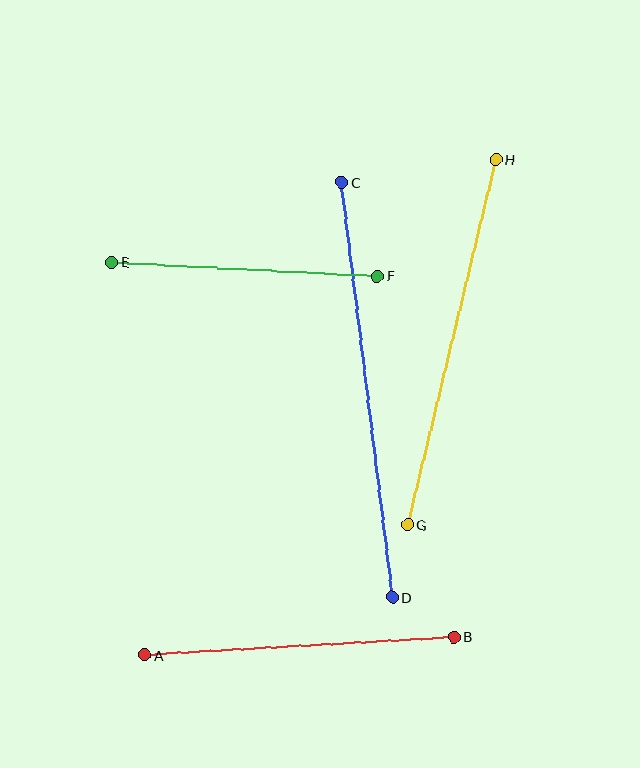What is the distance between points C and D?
The distance is approximately 418 pixels.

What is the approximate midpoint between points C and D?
The midpoint is at approximately (367, 390) pixels.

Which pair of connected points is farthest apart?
Points C and D are farthest apart.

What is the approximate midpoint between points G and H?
The midpoint is at approximately (452, 342) pixels.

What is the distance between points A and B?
The distance is approximately 310 pixels.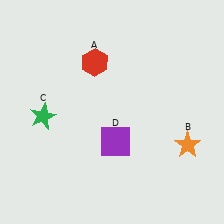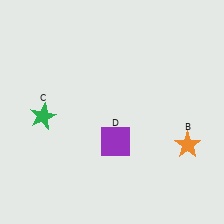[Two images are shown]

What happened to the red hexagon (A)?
The red hexagon (A) was removed in Image 2. It was in the top-left area of Image 1.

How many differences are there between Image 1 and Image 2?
There is 1 difference between the two images.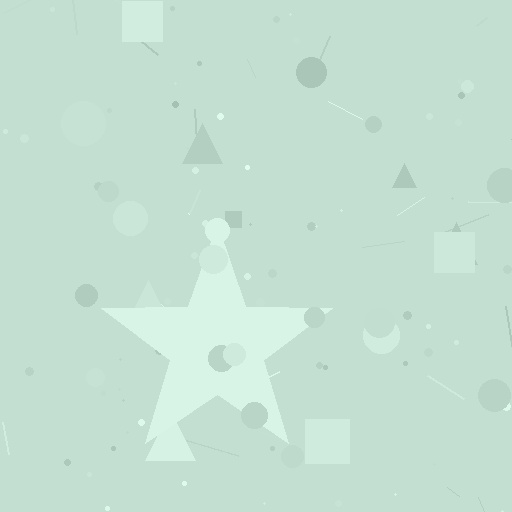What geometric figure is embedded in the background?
A star is embedded in the background.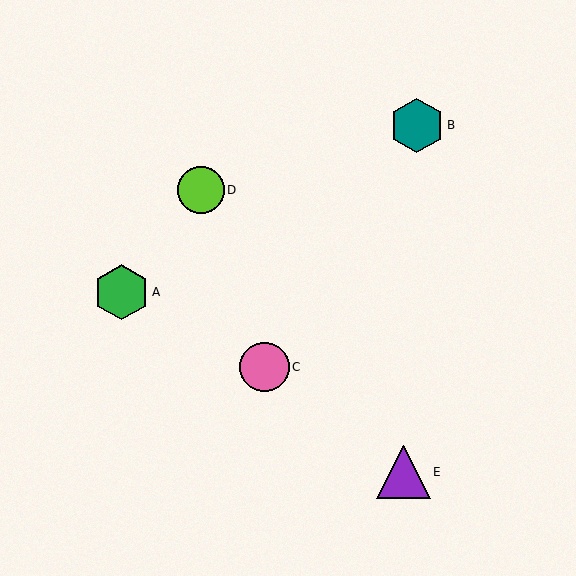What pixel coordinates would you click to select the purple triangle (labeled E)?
Click at (403, 472) to select the purple triangle E.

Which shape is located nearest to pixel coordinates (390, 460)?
The purple triangle (labeled E) at (403, 472) is nearest to that location.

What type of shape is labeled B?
Shape B is a teal hexagon.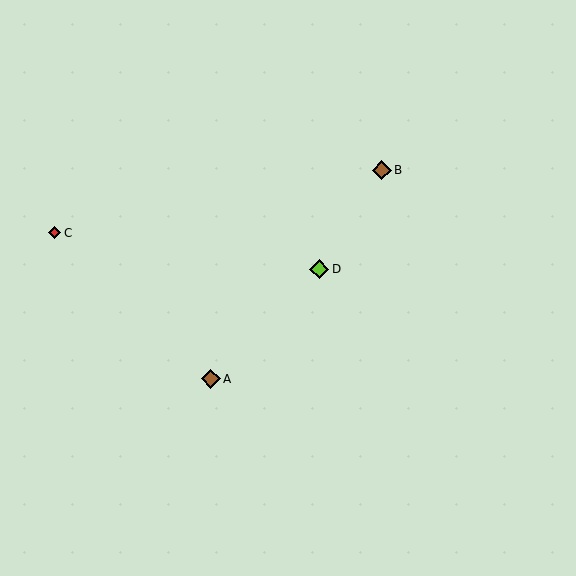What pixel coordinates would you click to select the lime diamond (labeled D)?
Click at (319, 269) to select the lime diamond D.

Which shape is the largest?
The brown diamond (labeled B) is the largest.